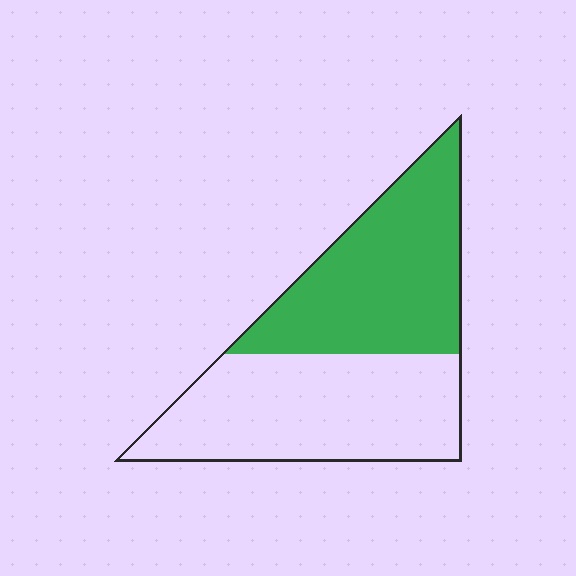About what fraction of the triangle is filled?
About one half (1/2).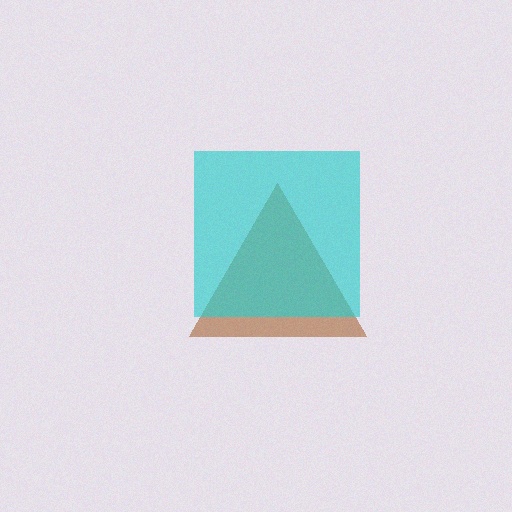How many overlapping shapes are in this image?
There are 2 overlapping shapes in the image.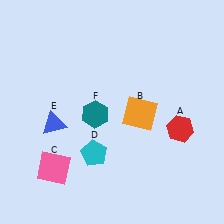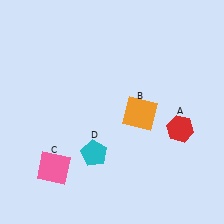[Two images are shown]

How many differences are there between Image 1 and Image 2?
There are 2 differences between the two images.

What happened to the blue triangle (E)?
The blue triangle (E) was removed in Image 2. It was in the bottom-left area of Image 1.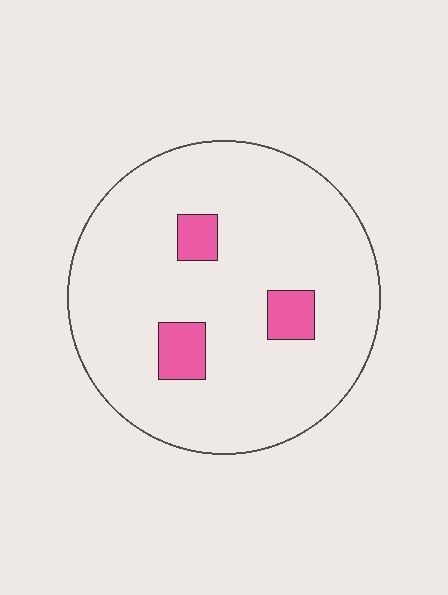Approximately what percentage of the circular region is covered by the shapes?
Approximately 10%.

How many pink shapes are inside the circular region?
3.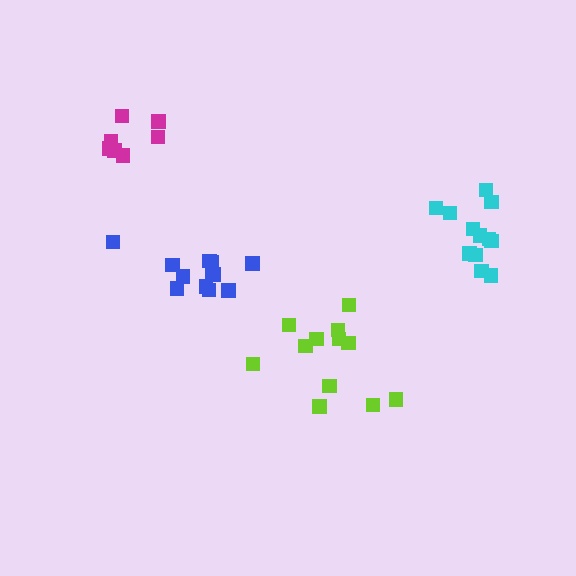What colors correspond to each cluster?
The clusters are colored: lime, cyan, magenta, blue.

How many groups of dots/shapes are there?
There are 4 groups.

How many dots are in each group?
Group 1: 12 dots, Group 2: 12 dots, Group 3: 7 dots, Group 4: 12 dots (43 total).